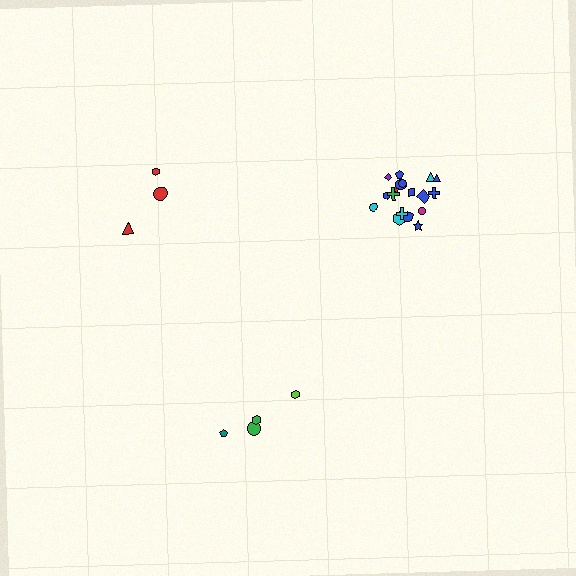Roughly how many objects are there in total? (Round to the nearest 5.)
Roughly 25 objects in total.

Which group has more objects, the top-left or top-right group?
The top-right group.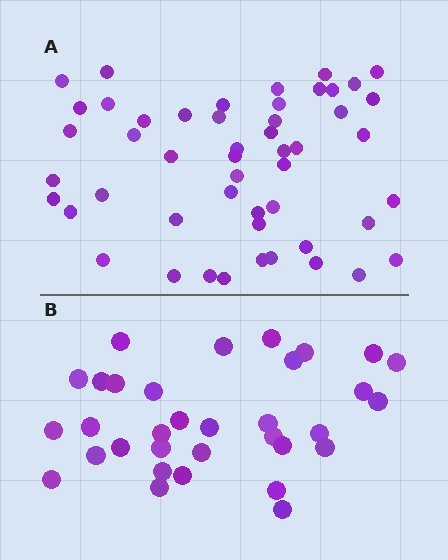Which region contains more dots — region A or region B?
Region A (the top region) has more dots.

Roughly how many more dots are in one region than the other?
Region A has approximately 15 more dots than region B.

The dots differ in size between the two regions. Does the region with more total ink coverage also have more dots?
No. Region B has more total ink coverage because its dots are larger, but region A actually contains more individual dots. Total area can be misleading — the number of items is what matters here.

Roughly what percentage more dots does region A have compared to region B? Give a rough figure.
About 50% more.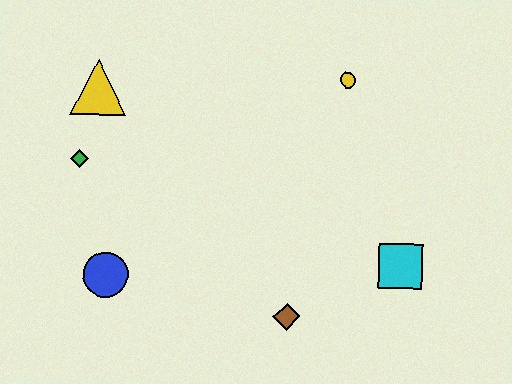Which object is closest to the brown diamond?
The cyan square is closest to the brown diamond.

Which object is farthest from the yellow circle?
The blue circle is farthest from the yellow circle.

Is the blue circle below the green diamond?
Yes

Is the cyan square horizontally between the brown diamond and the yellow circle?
No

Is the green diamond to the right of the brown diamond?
No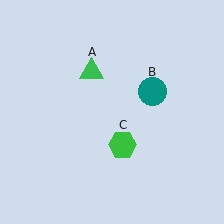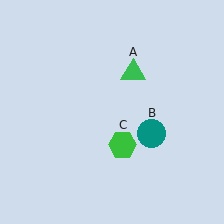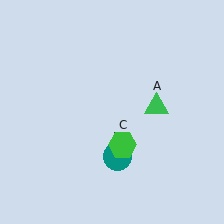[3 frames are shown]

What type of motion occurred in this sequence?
The green triangle (object A), teal circle (object B) rotated clockwise around the center of the scene.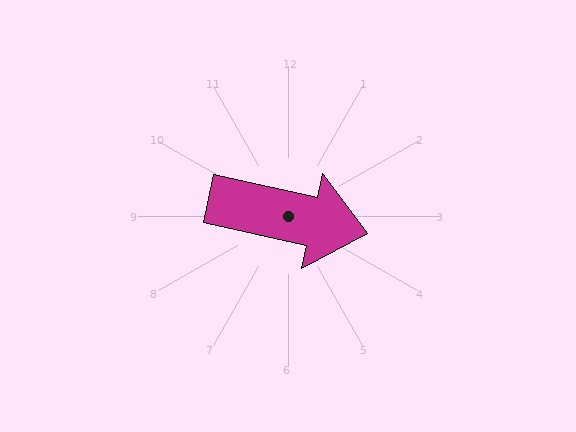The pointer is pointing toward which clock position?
Roughly 3 o'clock.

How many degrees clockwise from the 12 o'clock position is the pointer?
Approximately 102 degrees.